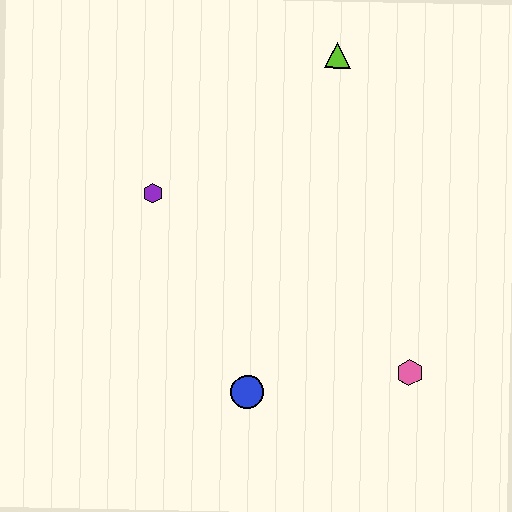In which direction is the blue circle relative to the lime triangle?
The blue circle is below the lime triangle.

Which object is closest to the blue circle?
The pink hexagon is closest to the blue circle.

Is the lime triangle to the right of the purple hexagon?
Yes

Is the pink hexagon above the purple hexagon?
No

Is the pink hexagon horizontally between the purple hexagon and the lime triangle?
No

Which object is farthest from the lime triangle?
The blue circle is farthest from the lime triangle.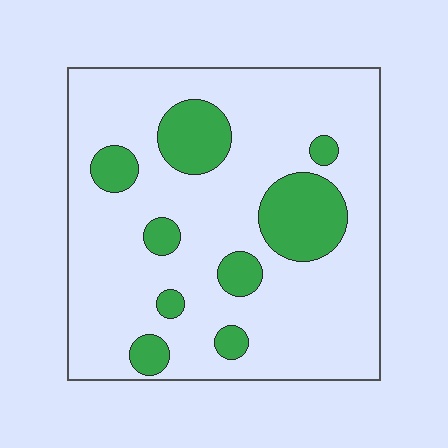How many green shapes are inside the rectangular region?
9.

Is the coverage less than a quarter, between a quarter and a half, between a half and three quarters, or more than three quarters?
Less than a quarter.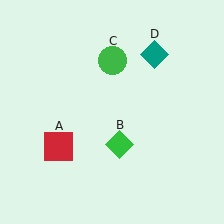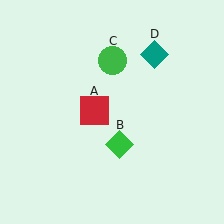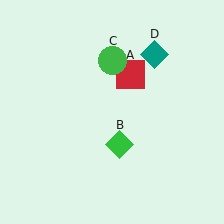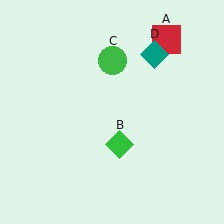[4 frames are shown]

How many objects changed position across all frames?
1 object changed position: red square (object A).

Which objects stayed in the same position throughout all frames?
Green diamond (object B) and green circle (object C) and teal diamond (object D) remained stationary.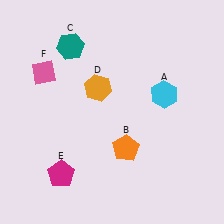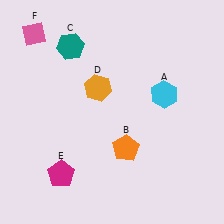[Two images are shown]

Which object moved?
The pink diamond (F) moved up.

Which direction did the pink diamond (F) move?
The pink diamond (F) moved up.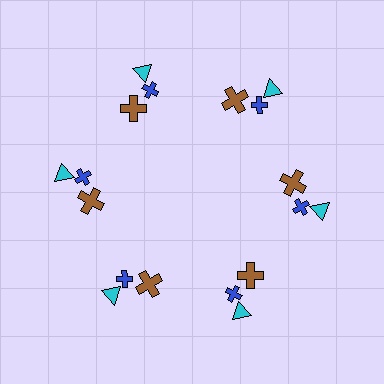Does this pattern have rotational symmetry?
Yes, this pattern has 6-fold rotational symmetry. It looks the same after rotating 60 degrees around the center.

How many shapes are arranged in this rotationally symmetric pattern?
There are 18 shapes, arranged in 6 groups of 3.